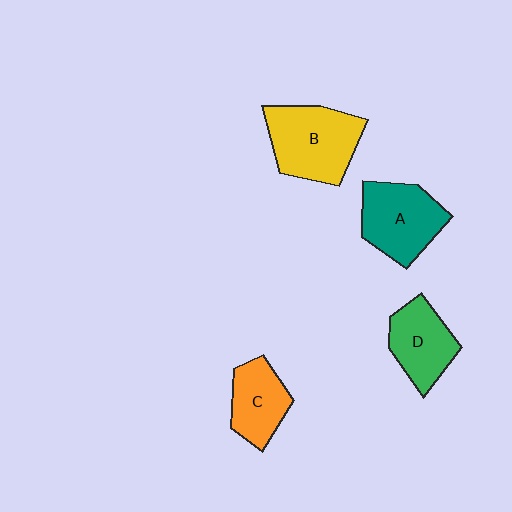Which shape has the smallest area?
Shape C (orange).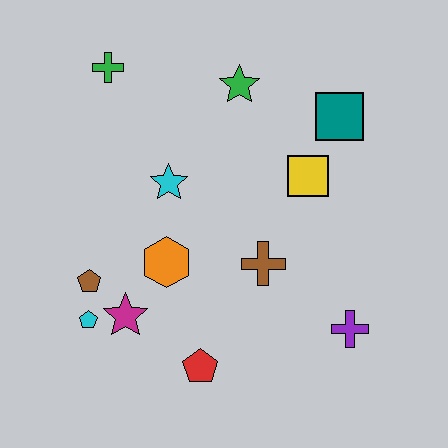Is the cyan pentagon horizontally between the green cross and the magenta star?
No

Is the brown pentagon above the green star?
No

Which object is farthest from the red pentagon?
The green cross is farthest from the red pentagon.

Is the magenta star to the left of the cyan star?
Yes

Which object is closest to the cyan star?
The orange hexagon is closest to the cyan star.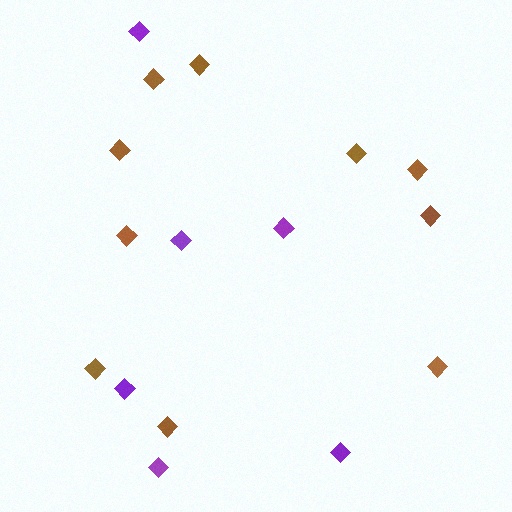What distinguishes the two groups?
There are 2 groups: one group of purple diamonds (6) and one group of brown diamonds (10).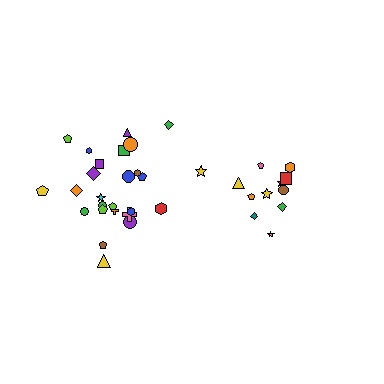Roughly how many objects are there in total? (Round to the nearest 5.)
Roughly 35 objects in total.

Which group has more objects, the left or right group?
The left group.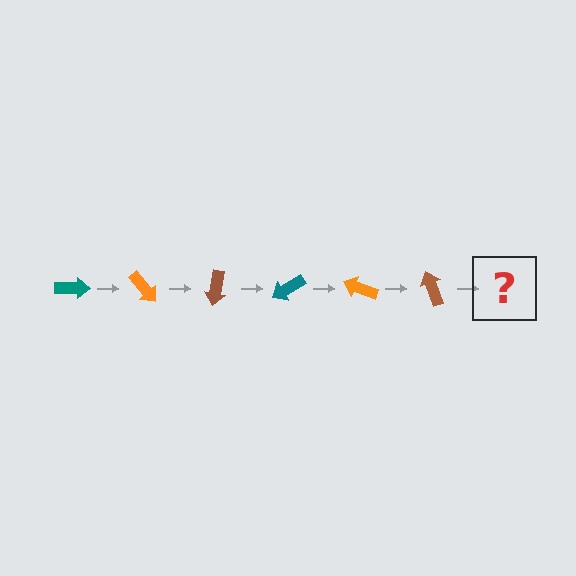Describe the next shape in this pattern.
It should be a teal arrow, rotated 300 degrees from the start.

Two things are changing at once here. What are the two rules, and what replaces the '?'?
The two rules are that it rotates 50 degrees each step and the color cycles through teal, orange, and brown. The '?' should be a teal arrow, rotated 300 degrees from the start.